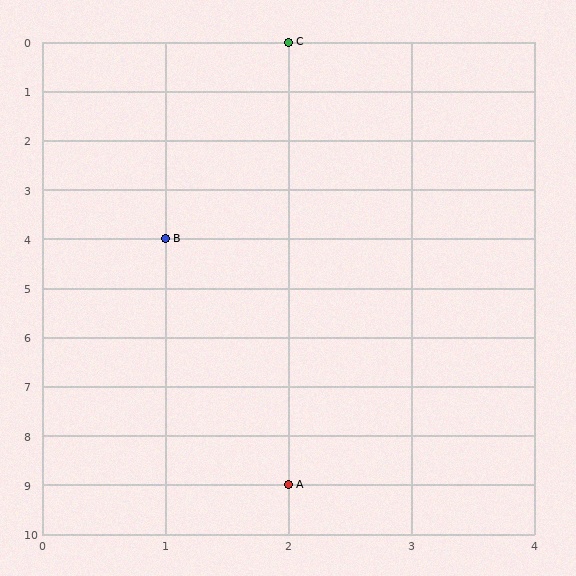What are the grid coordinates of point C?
Point C is at grid coordinates (2, 0).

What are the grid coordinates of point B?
Point B is at grid coordinates (1, 4).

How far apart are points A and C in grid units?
Points A and C are 9 rows apart.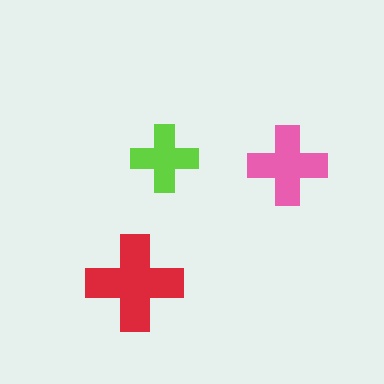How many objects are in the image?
There are 3 objects in the image.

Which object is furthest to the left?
The red cross is leftmost.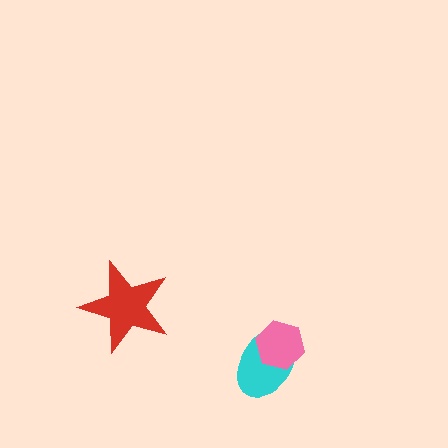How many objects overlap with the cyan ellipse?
1 object overlaps with the cyan ellipse.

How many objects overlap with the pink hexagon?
1 object overlaps with the pink hexagon.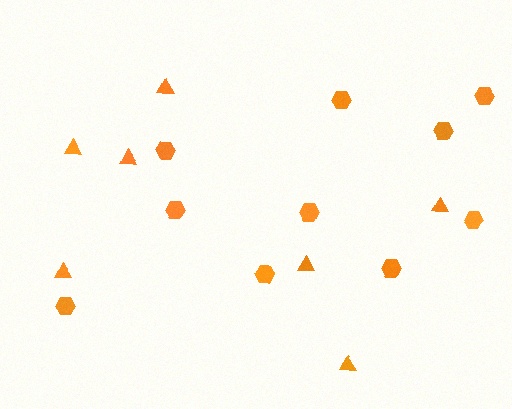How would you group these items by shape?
There are 2 groups: one group of hexagons (10) and one group of triangles (7).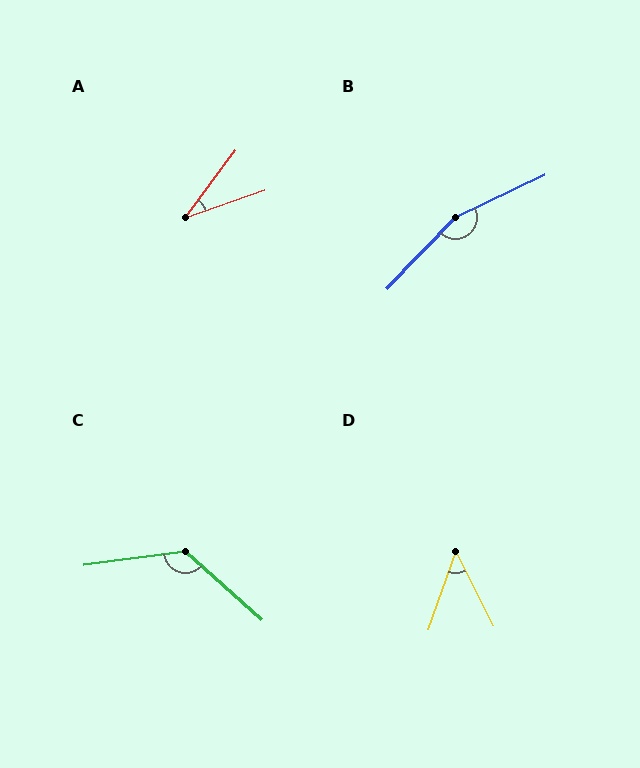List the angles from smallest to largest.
A (34°), D (46°), C (130°), B (159°).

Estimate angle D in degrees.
Approximately 46 degrees.